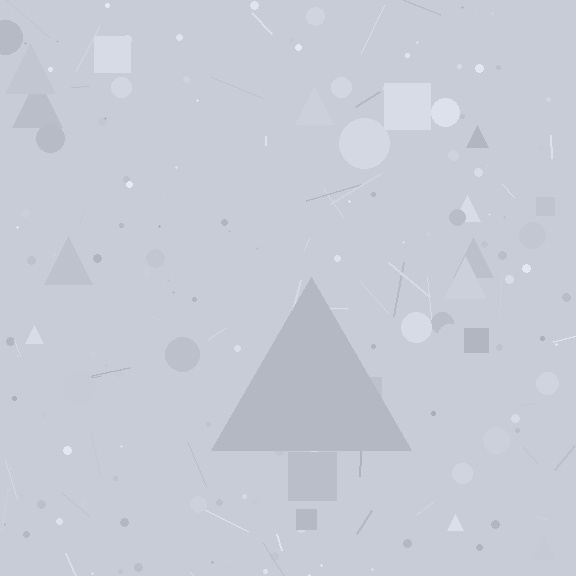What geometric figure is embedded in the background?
A triangle is embedded in the background.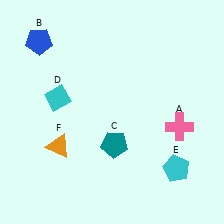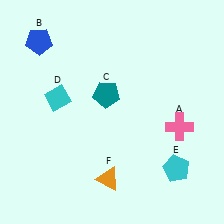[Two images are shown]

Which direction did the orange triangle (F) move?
The orange triangle (F) moved right.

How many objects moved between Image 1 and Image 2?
2 objects moved between the two images.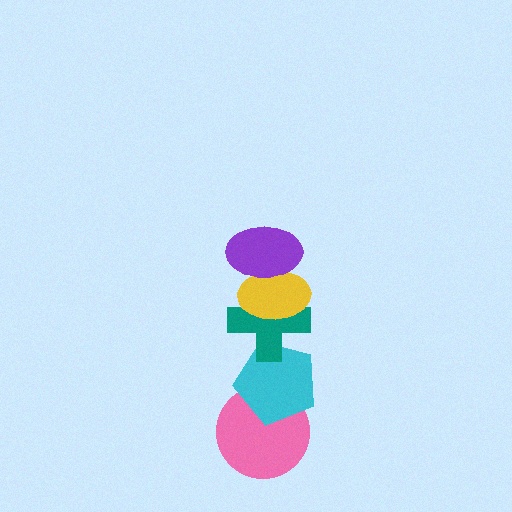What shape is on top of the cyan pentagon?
The teal cross is on top of the cyan pentagon.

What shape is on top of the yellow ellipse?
The purple ellipse is on top of the yellow ellipse.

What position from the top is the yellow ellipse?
The yellow ellipse is 2nd from the top.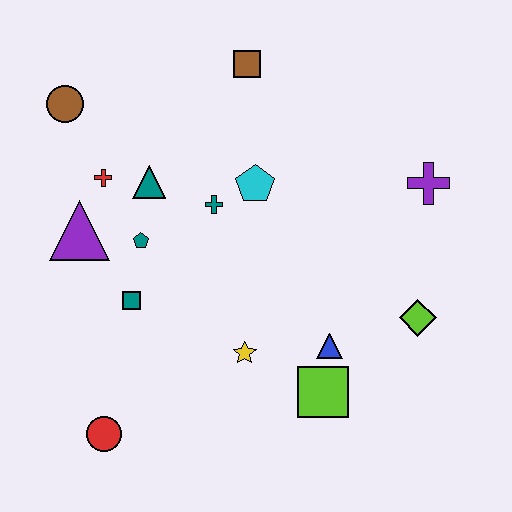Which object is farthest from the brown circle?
The lime diamond is farthest from the brown circle.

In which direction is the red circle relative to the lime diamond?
The red circle is to the left of the lime diamond.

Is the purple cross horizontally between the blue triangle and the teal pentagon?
No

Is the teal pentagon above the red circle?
Yes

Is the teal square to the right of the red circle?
Yes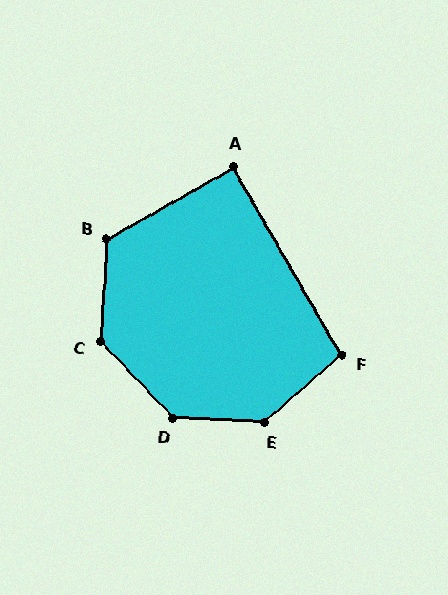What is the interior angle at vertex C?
Approximately 133 degrees (obtuse).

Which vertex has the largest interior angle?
E, at approximately 137 degrees.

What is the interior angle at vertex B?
Approximately 123 degrees (obtuse).